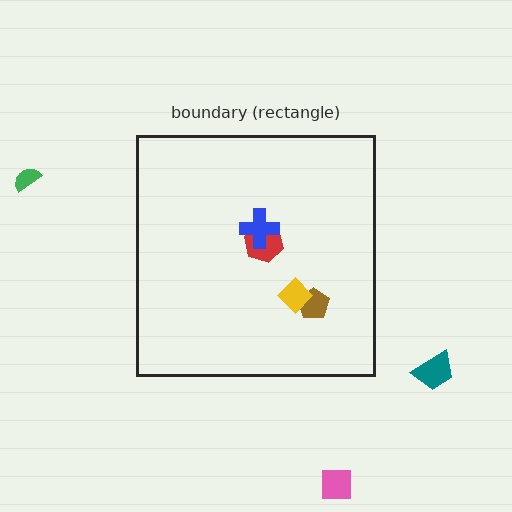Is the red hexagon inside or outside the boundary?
Inside.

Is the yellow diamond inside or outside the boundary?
Inside.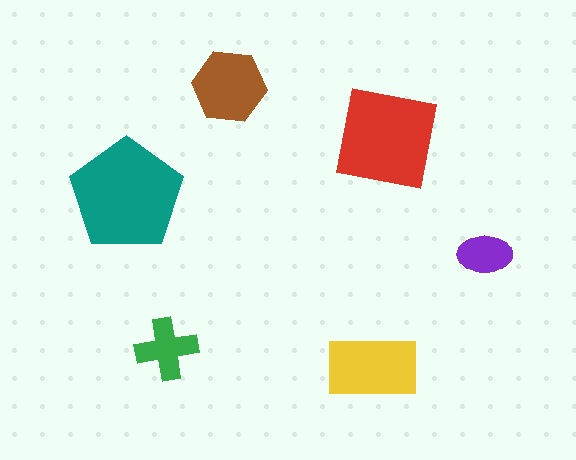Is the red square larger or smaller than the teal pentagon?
Smaller.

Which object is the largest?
The teal pentagon.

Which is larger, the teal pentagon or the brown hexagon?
The teal pentagon.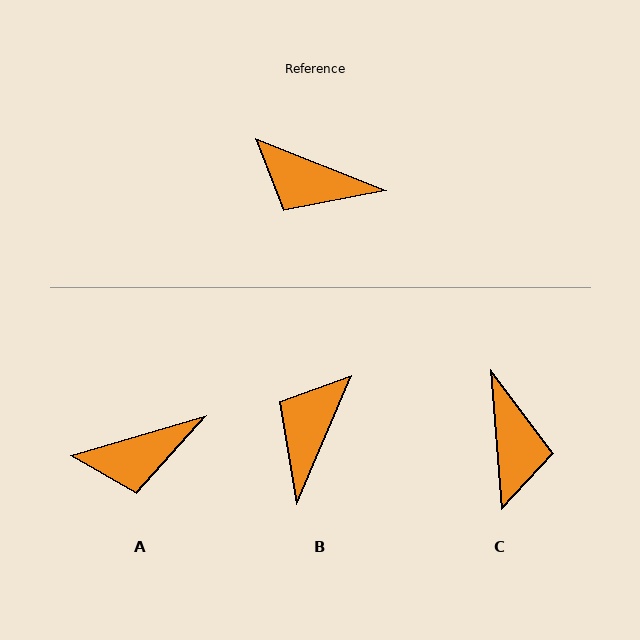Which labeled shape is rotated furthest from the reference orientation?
C, about 116 degrees away.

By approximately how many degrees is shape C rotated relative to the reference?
Approximately 116 degrees counter-clockwise.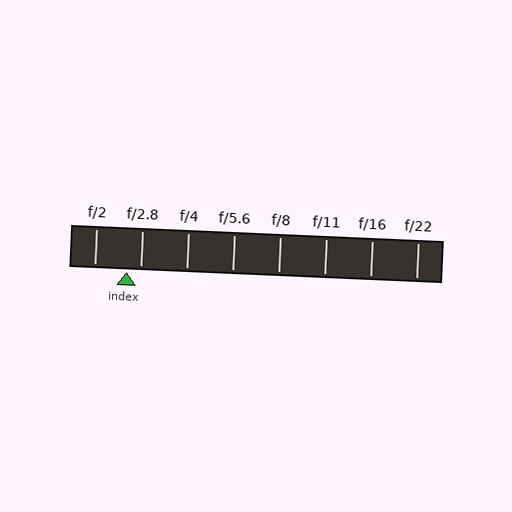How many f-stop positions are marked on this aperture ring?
There are 8 f-stop positions marked.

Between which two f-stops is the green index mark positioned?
The index mark is between f/2 and f/2.8.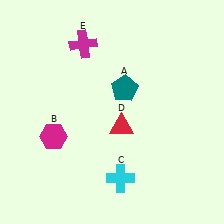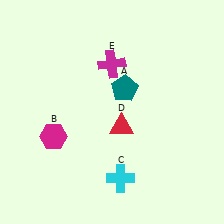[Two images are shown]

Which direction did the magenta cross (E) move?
The magenta cross (E) moved right.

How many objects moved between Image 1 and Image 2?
1 object moved between the two images.